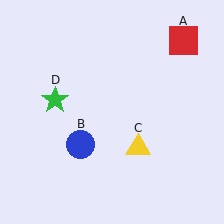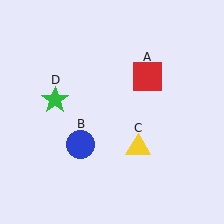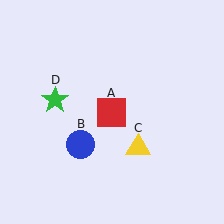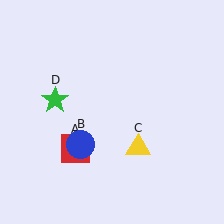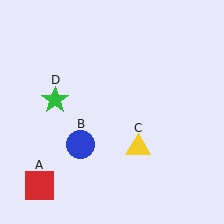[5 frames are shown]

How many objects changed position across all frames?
1 object changed position: red square (object A).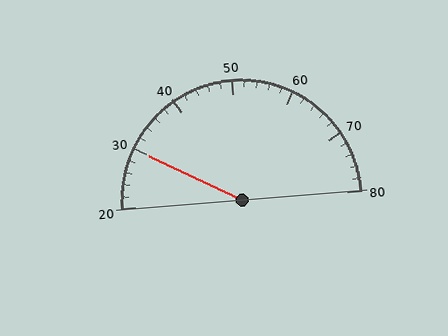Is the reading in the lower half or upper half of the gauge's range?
The reading is in the lower half of the range (20 to 80).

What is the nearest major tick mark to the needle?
The nearest major tick mark is 30.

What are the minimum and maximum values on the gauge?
The gauge ranges from 20 to 80.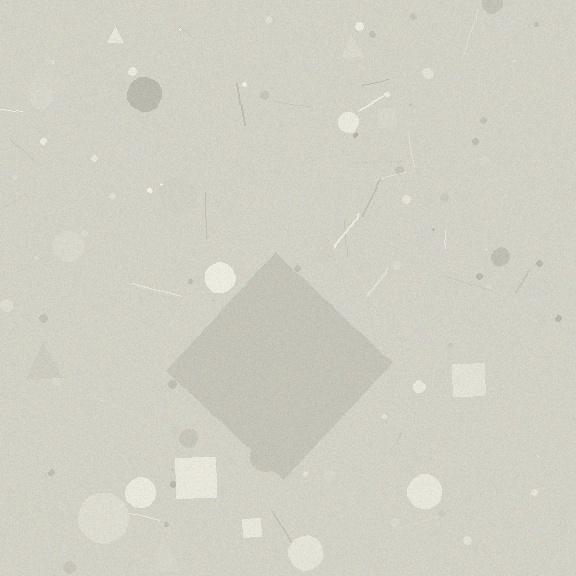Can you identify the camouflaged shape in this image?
The camouflaged shape is a diamond.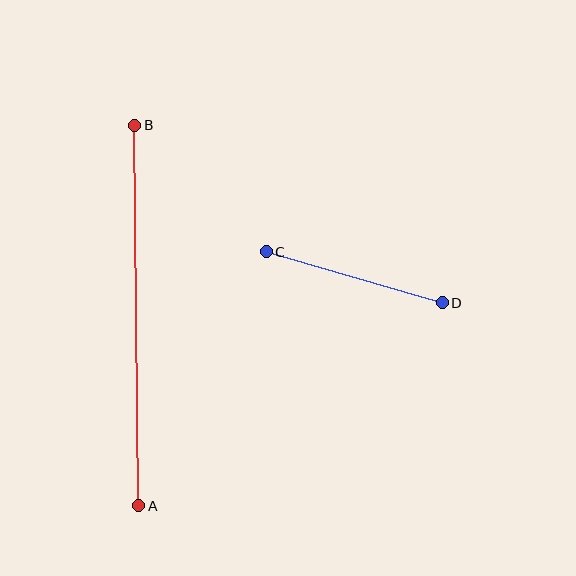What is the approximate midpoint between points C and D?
The midpoint is at approximately (354, 277) pixels.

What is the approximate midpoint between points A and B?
The midpoint is at approximately (137, 315) pixels.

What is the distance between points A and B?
The distance is approximately 380 pixels.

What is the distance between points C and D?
The distance is approximately 183 pixels.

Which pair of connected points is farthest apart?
Points A and B are farthest apart.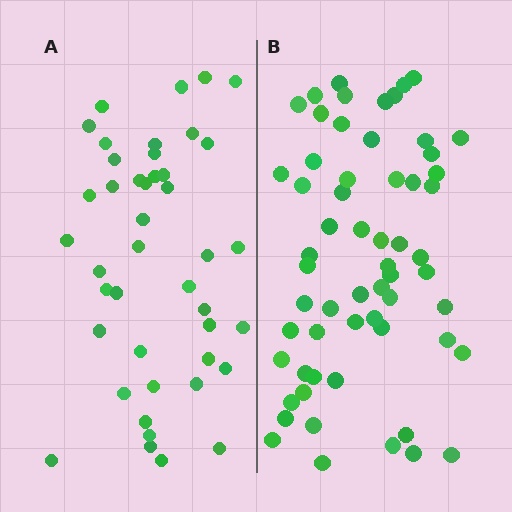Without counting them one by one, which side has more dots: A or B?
Region B (the right region) has more dots.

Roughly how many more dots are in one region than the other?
Region B has approximately 15 more dots than region A.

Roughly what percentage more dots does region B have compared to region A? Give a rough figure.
About 40% more.